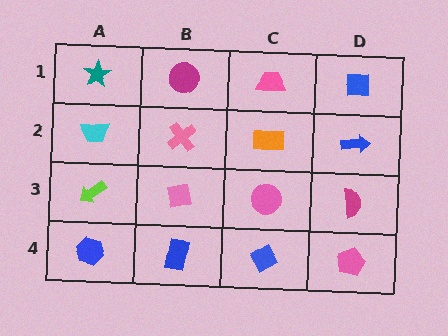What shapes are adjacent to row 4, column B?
A pink square (row 3, column B), a blue hexagon (row 4, column A), a blue diamond (row 4, column C).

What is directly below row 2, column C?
A pink circle.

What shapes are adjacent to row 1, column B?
A pink cross (row 2, column B), a teal star (row 1, column A), a pink trapezoid (row 1, column C).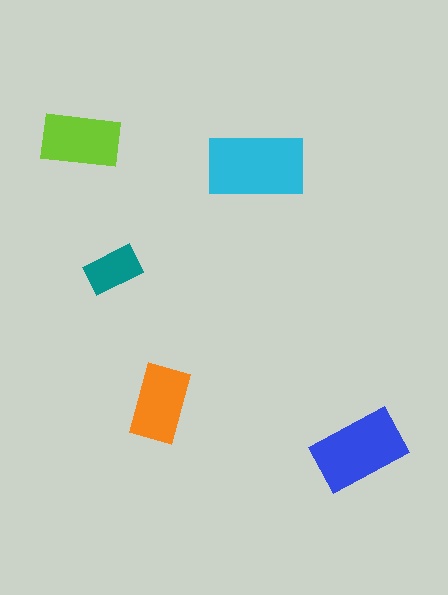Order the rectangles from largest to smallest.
the cyan one, the blue one, the lime one, the orange one, the teal one.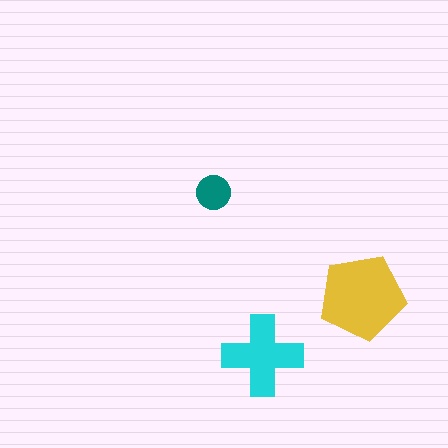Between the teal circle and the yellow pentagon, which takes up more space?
The yellow pentagon.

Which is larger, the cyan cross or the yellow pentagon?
The yellow pentagon.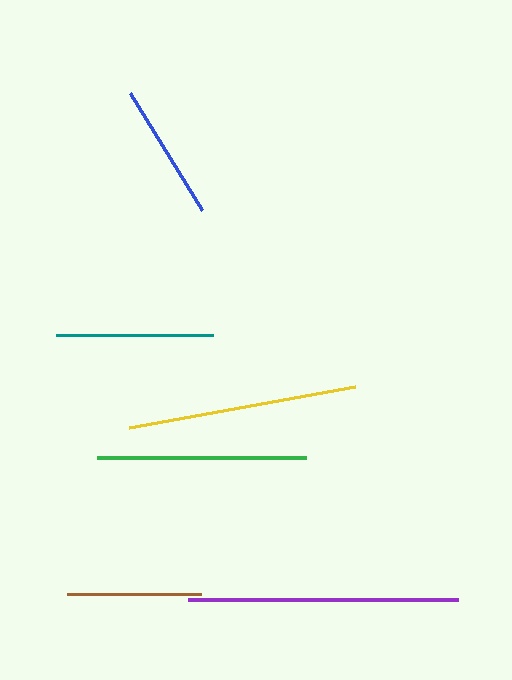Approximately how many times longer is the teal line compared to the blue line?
The teal line is approximately 1.1 times the length of the blue line.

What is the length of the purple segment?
The purple segment is approximately 271 pixels long.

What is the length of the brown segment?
The brown segment is approximately 134 pixels long.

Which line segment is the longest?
The purple line is the longest at approximately 271 pixels.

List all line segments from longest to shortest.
From longest to shortest: purple, yellow, green, teal, blue, brown.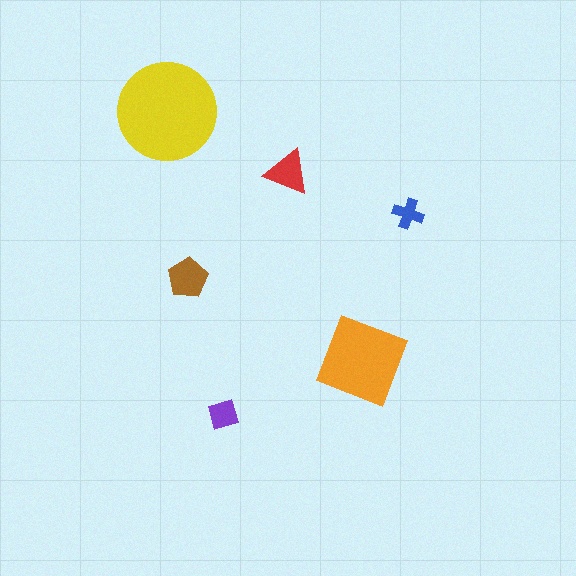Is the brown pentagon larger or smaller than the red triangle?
Larger.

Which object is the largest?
The yellow circle.